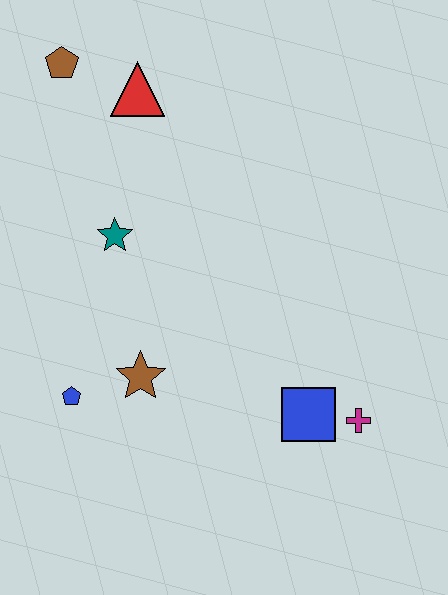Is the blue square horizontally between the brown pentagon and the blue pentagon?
No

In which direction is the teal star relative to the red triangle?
The teal star is below the red triangle.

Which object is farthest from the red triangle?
The magenta cross is farthest from the red triangle.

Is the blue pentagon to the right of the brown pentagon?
Yes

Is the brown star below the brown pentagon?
Yes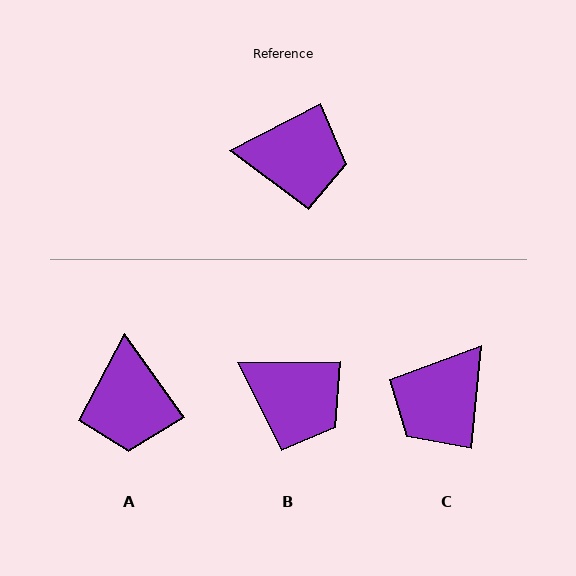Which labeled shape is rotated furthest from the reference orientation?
C, about 123 degrees away.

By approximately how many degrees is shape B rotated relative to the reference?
Approximately 27 degrees clockwise.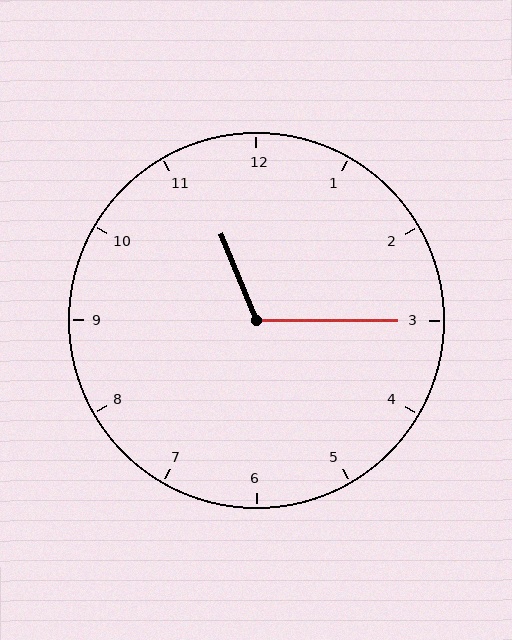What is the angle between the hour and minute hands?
Approximately 112 degrees.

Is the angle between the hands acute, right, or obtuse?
It is obtuse.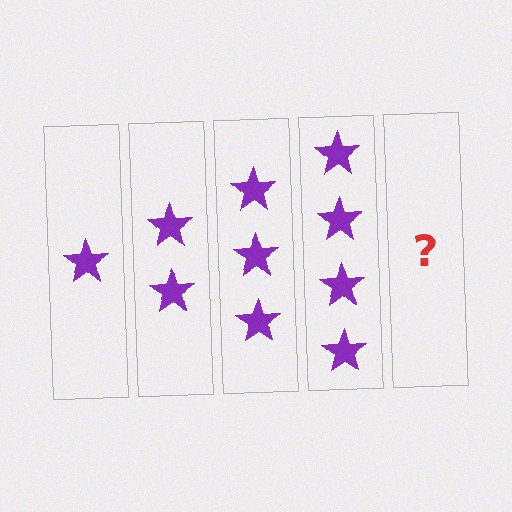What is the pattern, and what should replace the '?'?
The pattern is that each step adds one more star. The '?' should be 5 stars.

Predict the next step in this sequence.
The next step is 5 stars.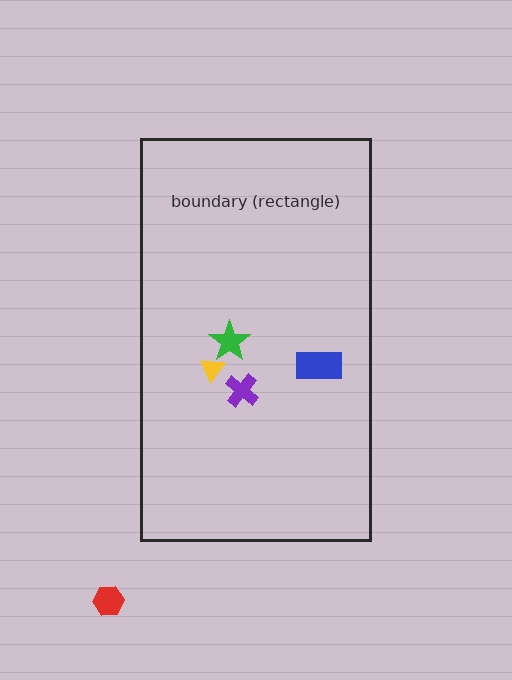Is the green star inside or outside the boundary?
Inside.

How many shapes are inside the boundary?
4 inside, 1 outside.